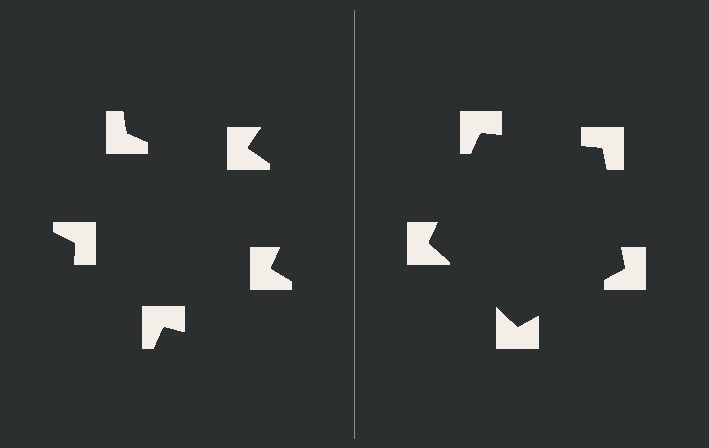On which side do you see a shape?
An illusory pentagon appears on the right side. On the left side the wedge cuts are rotated, so no coherent shape forms.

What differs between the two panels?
The notched squares are positioned identically on both sides; only the wedge orientations differ. On the right they align to a pentagon; on the left they are misaligned.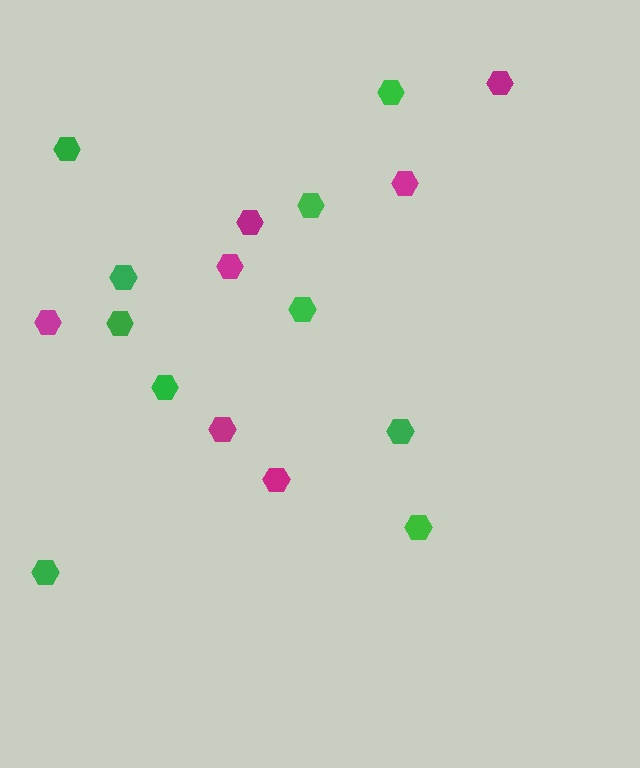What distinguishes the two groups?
There are 2 groups: one group of magenta hexagons (7) and one group of green hexagons (10).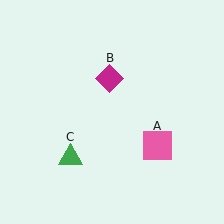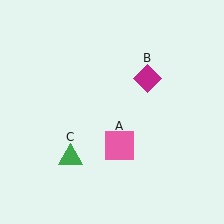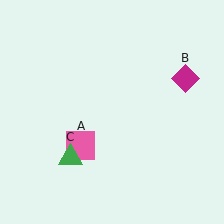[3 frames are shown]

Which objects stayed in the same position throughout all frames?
Green triangle (object C) remained stationary.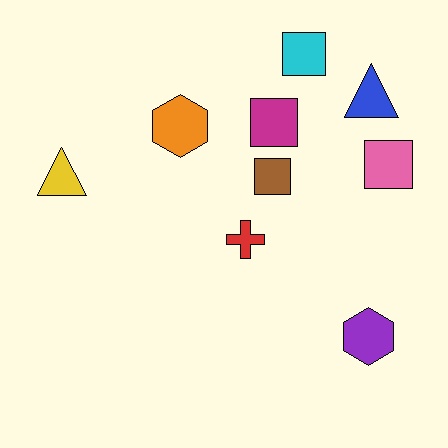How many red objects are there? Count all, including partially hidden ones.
There is 1 red object.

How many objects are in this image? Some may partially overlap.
There are 9 objects.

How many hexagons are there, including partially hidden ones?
There are 2 hexagons.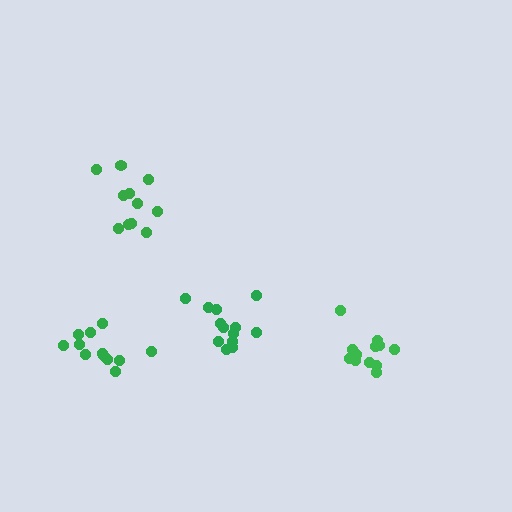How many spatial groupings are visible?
There are 4 spatial groupings.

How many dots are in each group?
Group 1: 12 dots, Group 2: 13 dots, Group 3: 12 dots, Group 4: 11 dots (48 total).